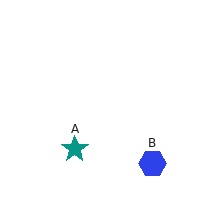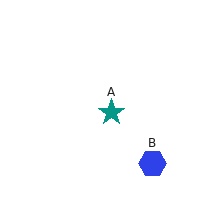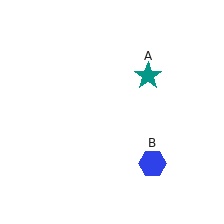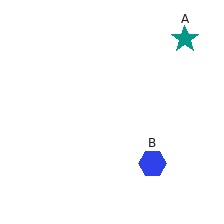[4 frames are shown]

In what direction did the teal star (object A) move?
The teal star (object A) moved up and to the right.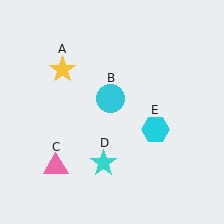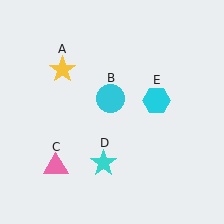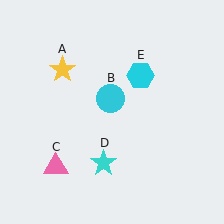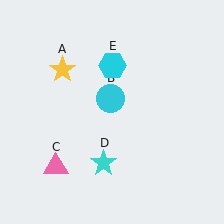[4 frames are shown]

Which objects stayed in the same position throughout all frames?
Yellow star (object A) and cyan circle (object B) and pink triangle (object C) and cyan star (object D) remained stationary.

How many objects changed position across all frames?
1 object changed position: cyan hexagon (object E).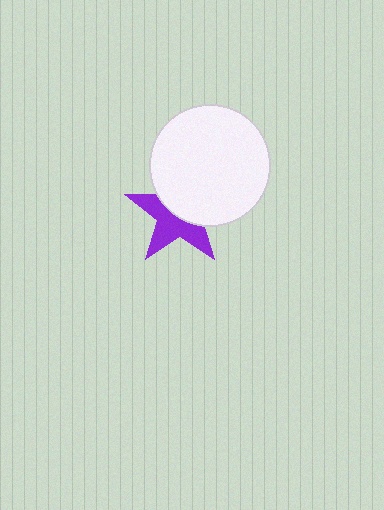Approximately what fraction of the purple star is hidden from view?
Roughly 49% of the purple star is hidden behind the white circle.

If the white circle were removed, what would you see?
You would see the complete purple star.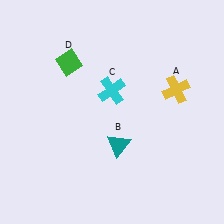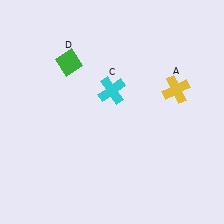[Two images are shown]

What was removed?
The teal triangle (B) was removed in Image 2.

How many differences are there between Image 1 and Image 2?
There is 1 difference between the two images.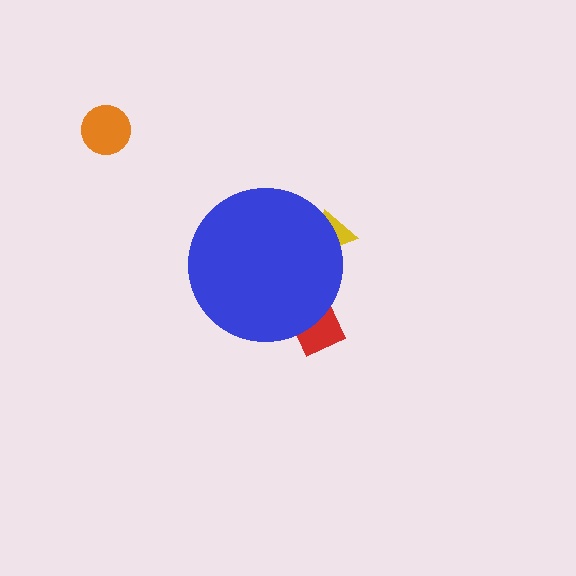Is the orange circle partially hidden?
No, the orange circle is fully visible.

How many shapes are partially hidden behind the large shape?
2 shapes are partially hidden.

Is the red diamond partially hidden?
Yes, the red diamond is partially hidden behind the blue circle.